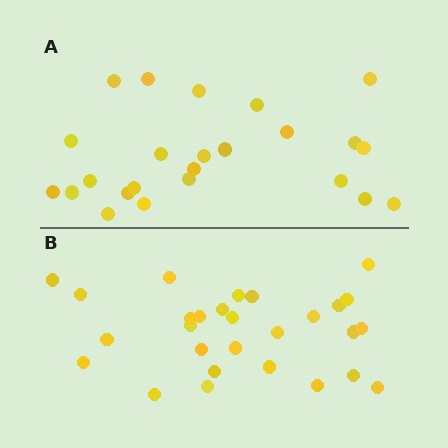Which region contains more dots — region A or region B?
Region B (the bottom region) has more dots.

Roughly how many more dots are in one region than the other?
Region B has about 4 more dots than region A.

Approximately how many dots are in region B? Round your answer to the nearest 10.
About 30 dots. (The exact count is 28, which rounds to 30.)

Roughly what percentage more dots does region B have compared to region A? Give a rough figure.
About 15% more.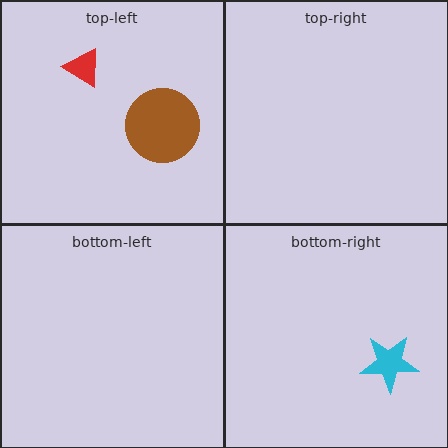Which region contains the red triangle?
The top-left region.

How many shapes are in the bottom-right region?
1.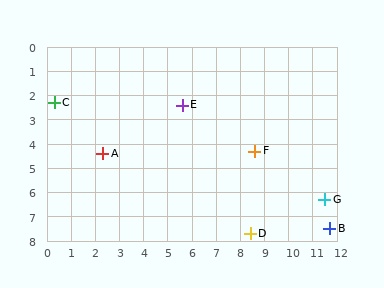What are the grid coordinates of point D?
Point D is at approximately (8.4, 7.7).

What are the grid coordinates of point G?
Point G is at approximately (11.5, 6.3).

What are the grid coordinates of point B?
Point B is at approximately (11.7, 7.5).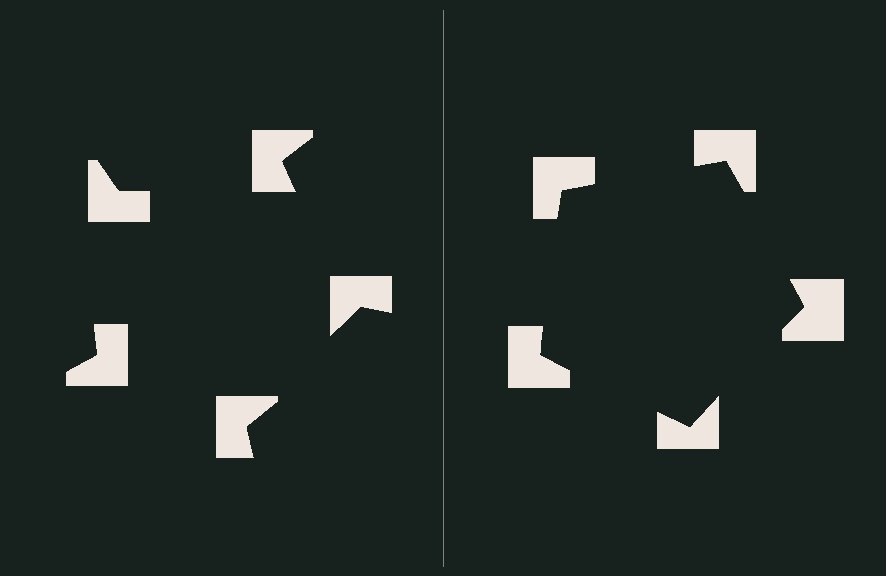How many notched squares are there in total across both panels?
10 — 5 on each side.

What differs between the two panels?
The notched squares are positioned identically on both sides; only the wedge orientations differ. On the right they align to a pentagon; on the left they are misaligned.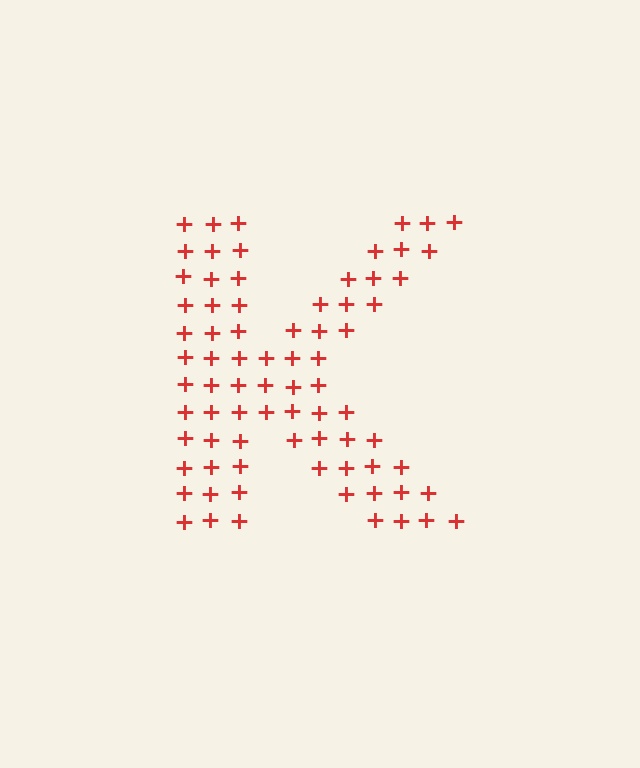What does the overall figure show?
The overall figure shows the letter K.